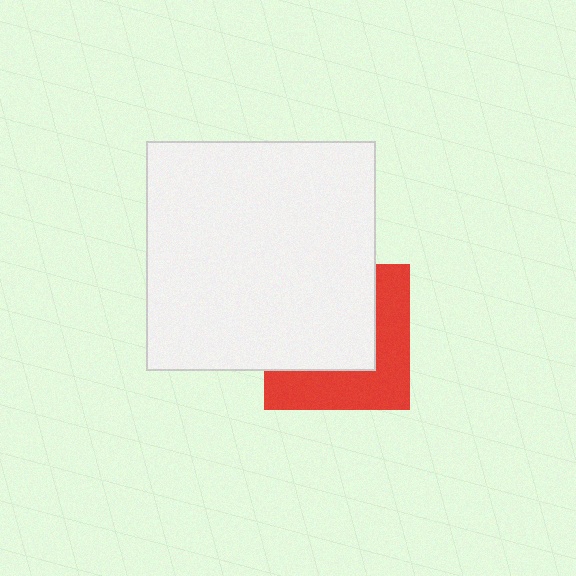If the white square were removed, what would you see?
You would see the complete red square.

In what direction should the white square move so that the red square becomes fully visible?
The white square should move toward the upper-left. That is the shortest direction to clear the overlap and leave the red square fully visible.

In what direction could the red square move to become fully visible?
The red square could move toward the lower-right. That would shift it out from behind the white square entirely.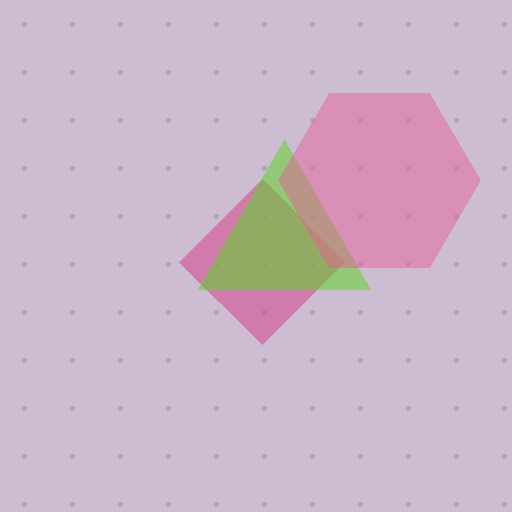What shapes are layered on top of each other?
The layered shapes are: a magenta diamond, a lime triangle, a pink hexagon.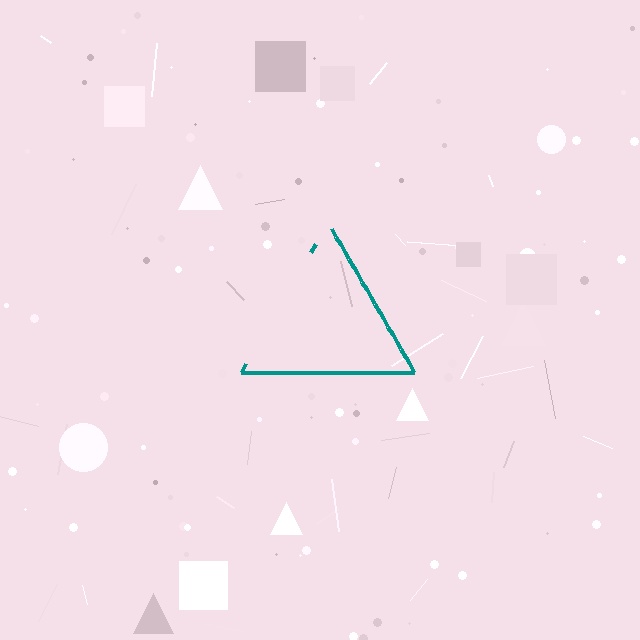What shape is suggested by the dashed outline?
The dashed outline suggests a triangle.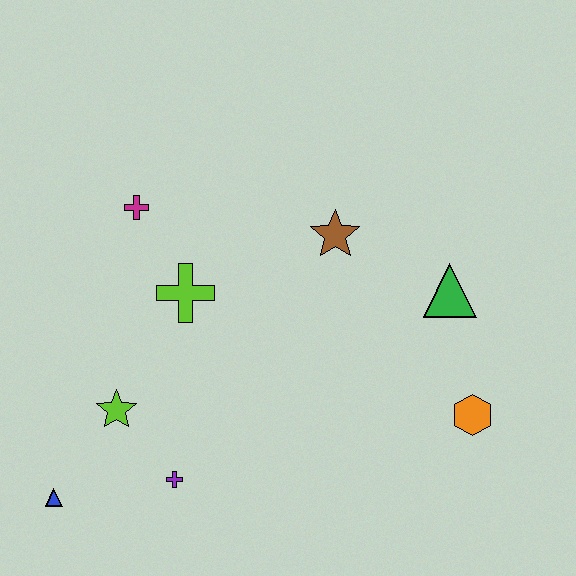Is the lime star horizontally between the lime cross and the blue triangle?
Yes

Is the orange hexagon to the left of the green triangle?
No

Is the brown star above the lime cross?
Yes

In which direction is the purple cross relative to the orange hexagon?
The purple cross is to the left of the orange hexagon.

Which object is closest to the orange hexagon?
The green triangle is closest to the orange hexagon.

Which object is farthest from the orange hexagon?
The blue triangle is farthest from the orange hexagon.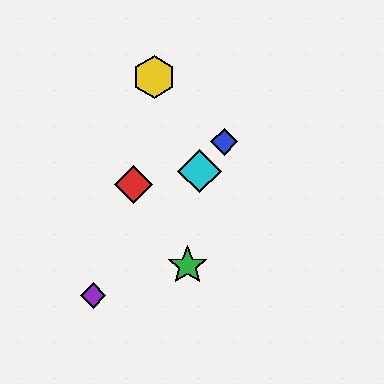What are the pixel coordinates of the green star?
The green star is at (188, 265).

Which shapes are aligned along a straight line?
The blue diamond, the purple diamond, the orange star, the cyan diamond are aligned along a straight line.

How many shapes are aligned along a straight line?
4 shapes (the blue diamond, the purple diamond, the orange star, the cyan diamond) are aligned along a straight line.